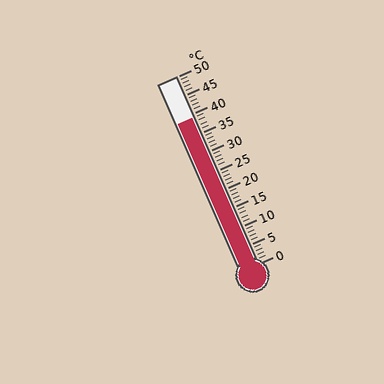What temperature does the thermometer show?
The thermometer shows approximately 39°C.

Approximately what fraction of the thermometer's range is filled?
The thermometer is filled to approximately 80% of its range.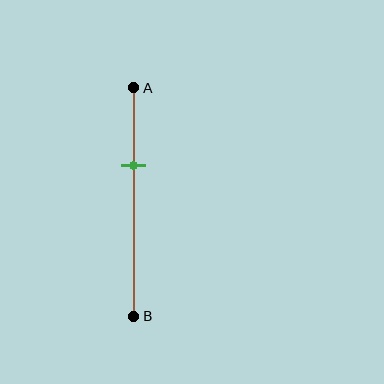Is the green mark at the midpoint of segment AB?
No, the mark is at about 35% from A, not at the 50% midpoint.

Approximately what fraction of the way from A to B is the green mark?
The green mark is approximately 35% of the way from A to B.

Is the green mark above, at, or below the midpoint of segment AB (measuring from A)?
The green mark is above the midpoint of segment AB.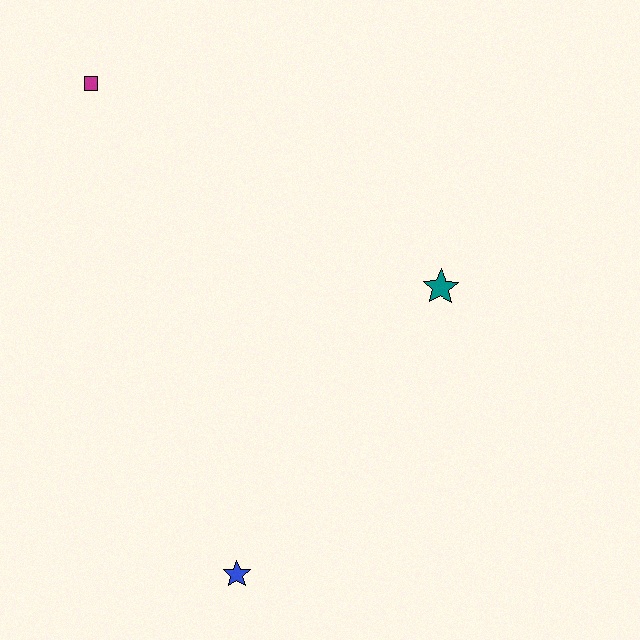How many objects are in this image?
There are 3 objects.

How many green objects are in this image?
There are no green objects.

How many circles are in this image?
There are no circles.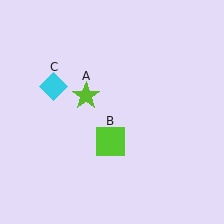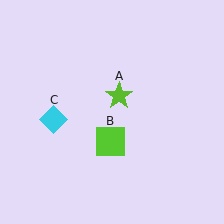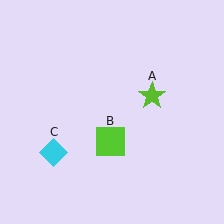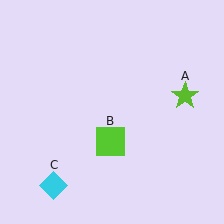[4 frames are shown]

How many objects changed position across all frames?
2 objects changed position: lime star (object A), cyan diamond (object C).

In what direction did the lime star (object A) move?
The lime star (object A) moved right.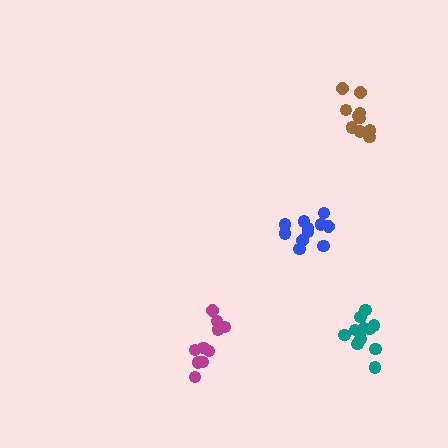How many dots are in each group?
Group 1: 10 dots, Group 2: 10 dots, Group 3: 11 dots, Group 4: 11 dots (42 total).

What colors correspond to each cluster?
The clusters are colored: brown, magenta, teal, blue.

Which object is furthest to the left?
The magenta cluster is leftmost.